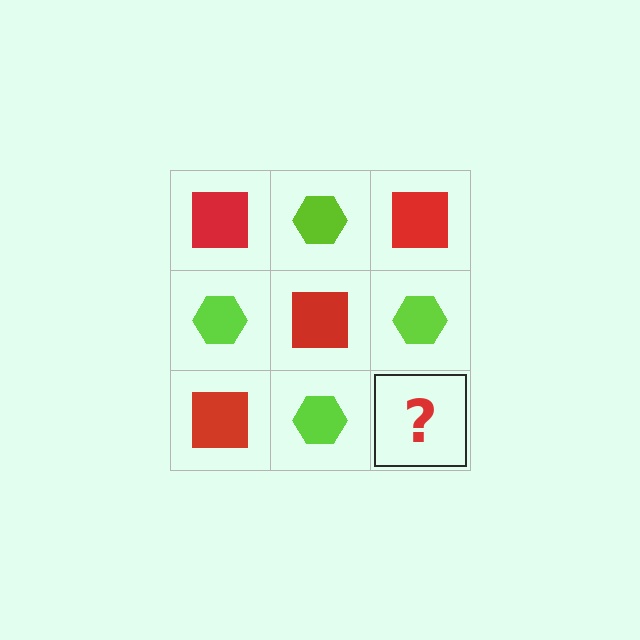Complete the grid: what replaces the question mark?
The question mark should be replaced with a red square.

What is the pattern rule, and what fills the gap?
The rule is that it alternates red square and lime hexagon in a checkerboard pattern. The gap should be filled with a red square.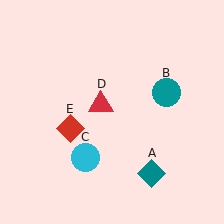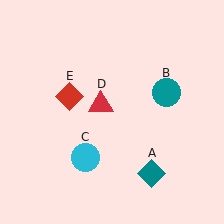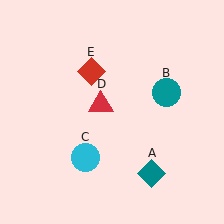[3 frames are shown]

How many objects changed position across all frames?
1 object changed position: red diamond (object E).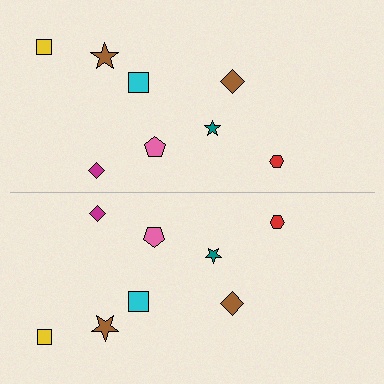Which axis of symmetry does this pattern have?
The pattern has a horizontal axis of symmetry running through the center of the image.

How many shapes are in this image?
There are 16 shapes in this image.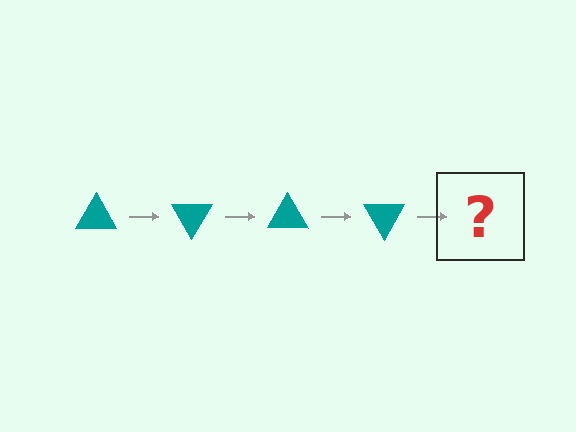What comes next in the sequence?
The next element should be a teal triangle rotated 240 degrees.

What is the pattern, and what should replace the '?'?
The pattern is that the triangle rotates 60 degrees each step. The '?' should be a teal triangle rotated 240 degrees.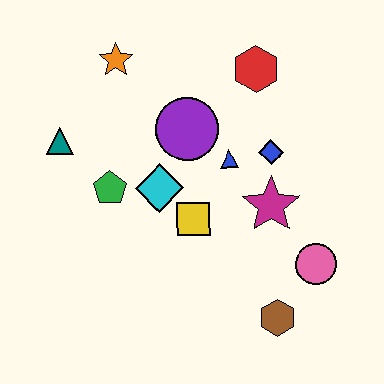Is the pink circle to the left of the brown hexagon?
No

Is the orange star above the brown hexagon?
Yes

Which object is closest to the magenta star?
The blue diamond is closest to the magenta star.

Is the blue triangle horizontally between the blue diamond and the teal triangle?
Yes